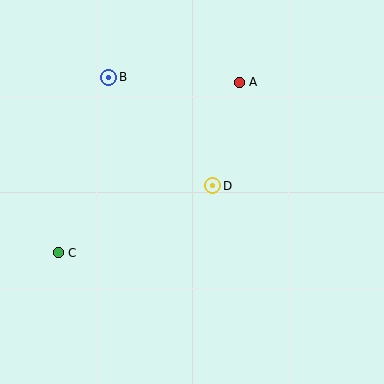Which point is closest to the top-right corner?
Point A is closest to the top-right corner.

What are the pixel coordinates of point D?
Point D is at (213, 186).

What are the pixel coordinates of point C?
Point C is at (58, 253).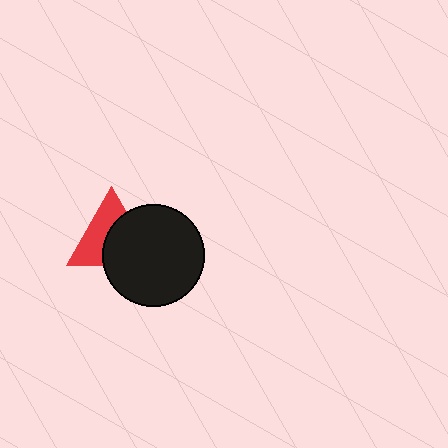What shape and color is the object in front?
The object in front is a black circle.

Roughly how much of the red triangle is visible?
About half of it is visible (roughly 50%).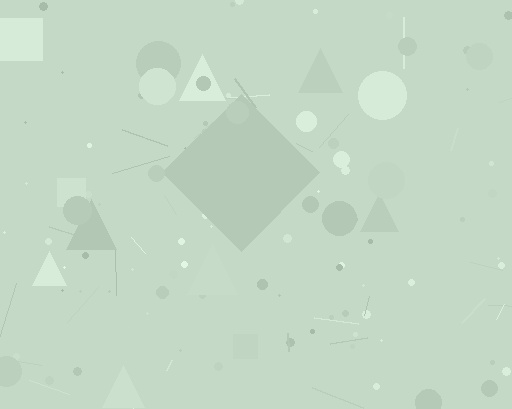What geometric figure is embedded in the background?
A diamond is embedded in the background.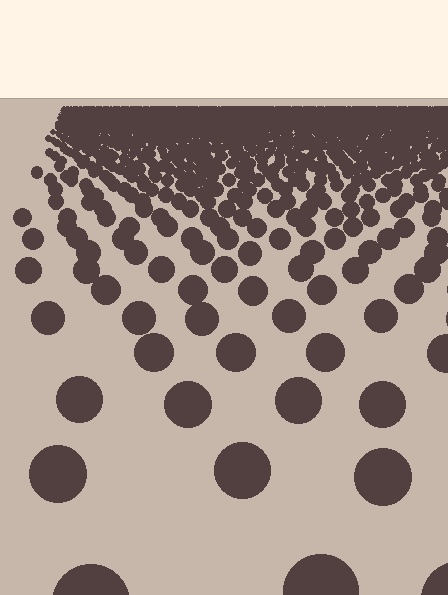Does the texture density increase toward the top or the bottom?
Density increases toward the top.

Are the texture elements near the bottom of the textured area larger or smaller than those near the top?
Larger. Near the bottom, elements are closer to the viewer and appear at a bigger on-screen size.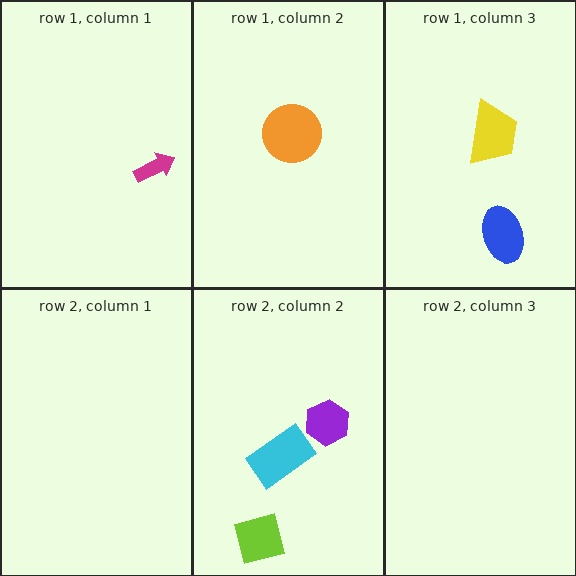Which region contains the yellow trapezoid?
The row 1, column 3 region.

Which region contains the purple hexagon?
The row 2, column 2 region.